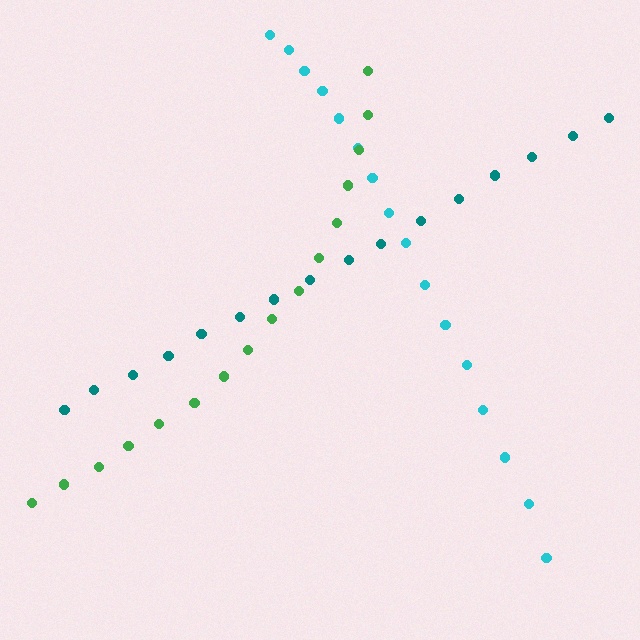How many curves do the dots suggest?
There are 3 distinct paths.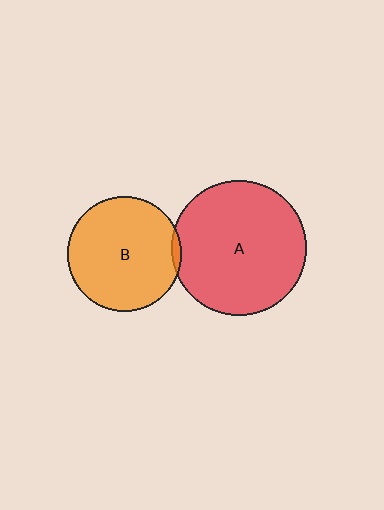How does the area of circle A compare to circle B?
Approximately 1.4 times.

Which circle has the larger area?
Circle A (red).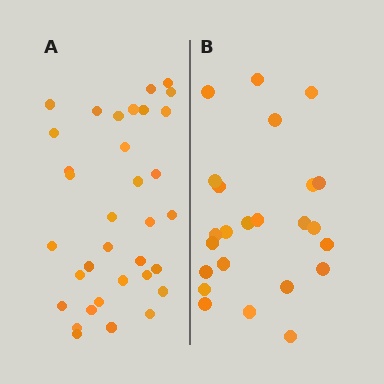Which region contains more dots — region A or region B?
Region A (the left region) has more dots.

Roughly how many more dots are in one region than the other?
Region A has roughly 10 or so more dots than region B.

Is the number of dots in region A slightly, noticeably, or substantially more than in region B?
Region A has noticeably more, but not dramatically so. The ratio is roughly 1.4 to 1.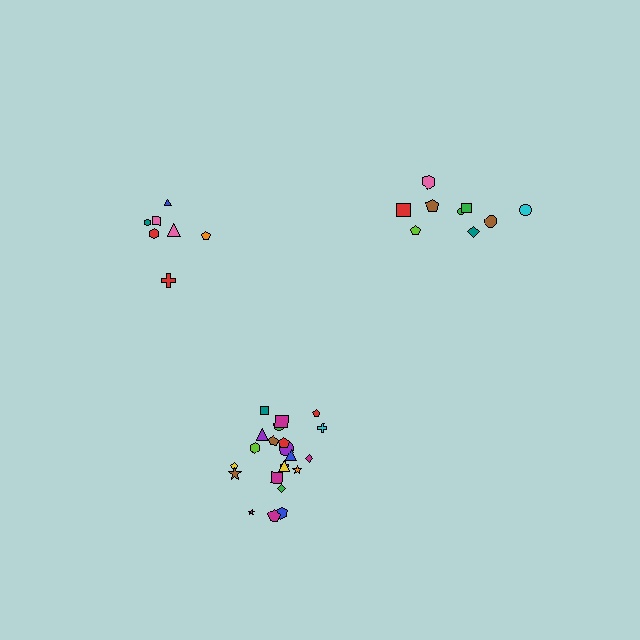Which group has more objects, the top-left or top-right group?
The top-right group.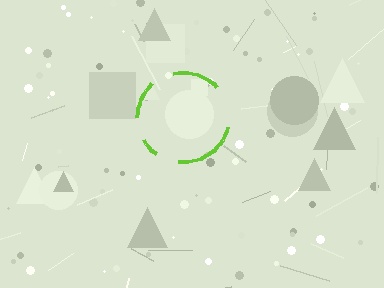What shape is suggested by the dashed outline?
The dashed outline suggests a circle.